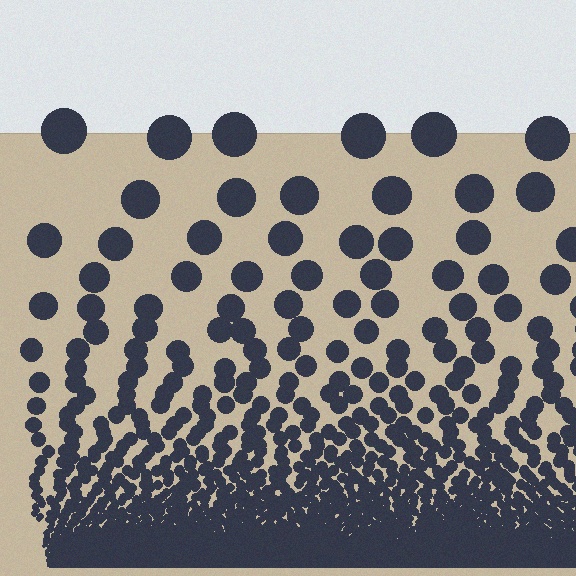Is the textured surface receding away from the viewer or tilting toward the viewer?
The surface appears to tilt toward the viewer. Texture elements get larger and sparser toward the top.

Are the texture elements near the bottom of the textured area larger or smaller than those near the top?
Smaller. The gradient is inverted — elements near the bottom are smaller and denser.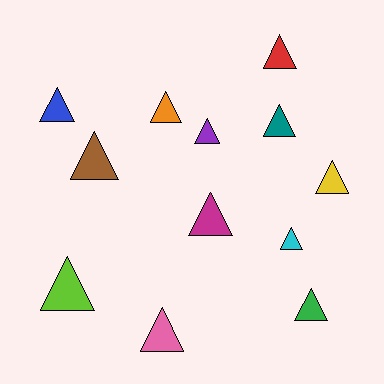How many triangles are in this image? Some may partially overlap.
There are 12 triangles.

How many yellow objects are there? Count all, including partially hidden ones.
There is 1 yellow object.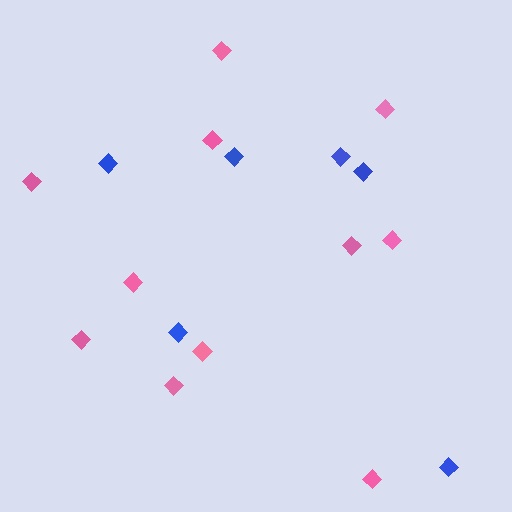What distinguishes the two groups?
There are 2 groups: one group of pink diamonds (11) and one group of blue diamonds (6).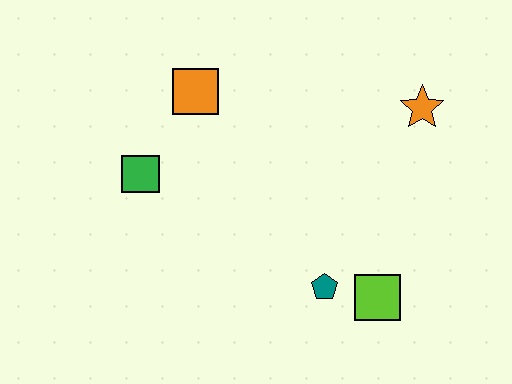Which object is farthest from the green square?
The orange star is farthest from the green square.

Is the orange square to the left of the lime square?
Yes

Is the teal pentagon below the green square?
Yes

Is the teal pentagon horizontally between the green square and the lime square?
Yes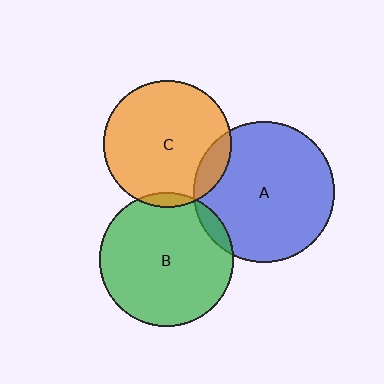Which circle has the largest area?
Circle A (blue).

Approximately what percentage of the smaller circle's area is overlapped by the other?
Approximately 10%.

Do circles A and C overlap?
Yes.